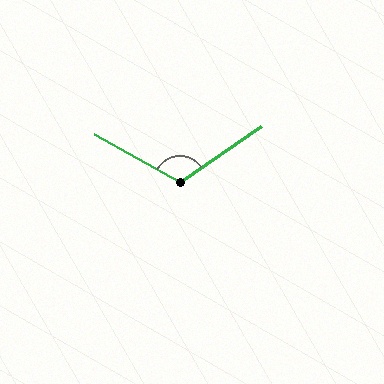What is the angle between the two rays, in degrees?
Approximately 116 degrees.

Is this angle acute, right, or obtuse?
It is obtuse.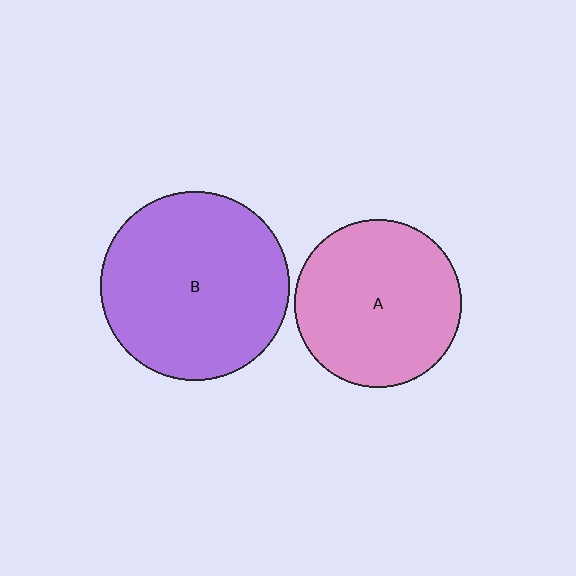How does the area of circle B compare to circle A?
Approximately 1.3 times.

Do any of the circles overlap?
No, none of the circles overlap.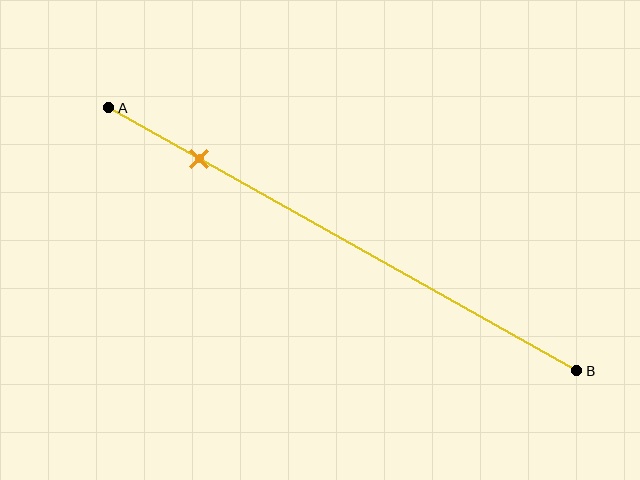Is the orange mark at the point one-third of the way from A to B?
No, the mark is at about 20% from A, not at the 33% one-third point.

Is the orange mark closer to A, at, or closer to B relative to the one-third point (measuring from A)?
The orange mark is closer to point A than the one-third point of segment AB.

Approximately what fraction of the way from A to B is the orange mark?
The orange mark is approximately 20% of the way from A to B.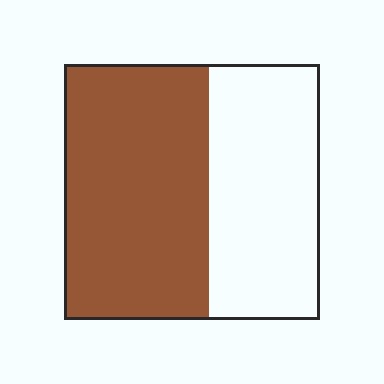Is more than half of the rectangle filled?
Yes.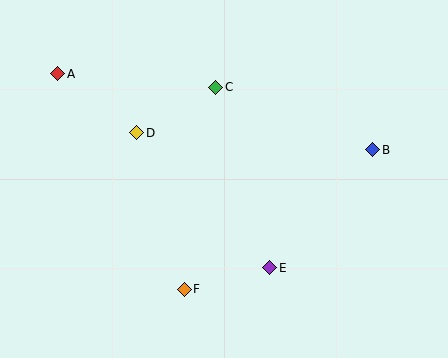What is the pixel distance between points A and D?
The distance between A and D is 99 pixels.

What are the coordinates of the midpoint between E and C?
The midpoint between E and C is at (243, 178).